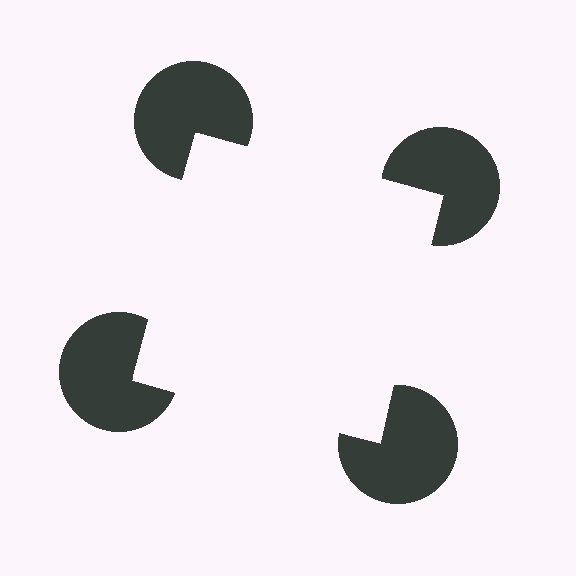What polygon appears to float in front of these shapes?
An illusory square — its edges are inferred from the aligned wedge cuts in the pac-man discs, not physically drawn.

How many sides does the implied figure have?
4 sides.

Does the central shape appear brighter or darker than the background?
It typically appears slightly brighter than the background, even though no actual brightness change is drawn.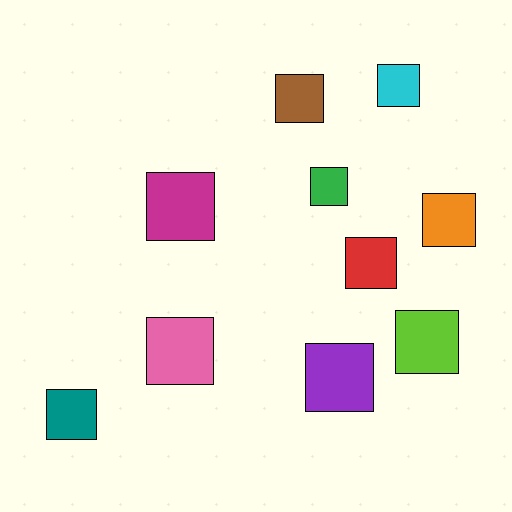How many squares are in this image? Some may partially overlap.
There are 10 squares.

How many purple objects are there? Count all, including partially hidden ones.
There is 1 purple object.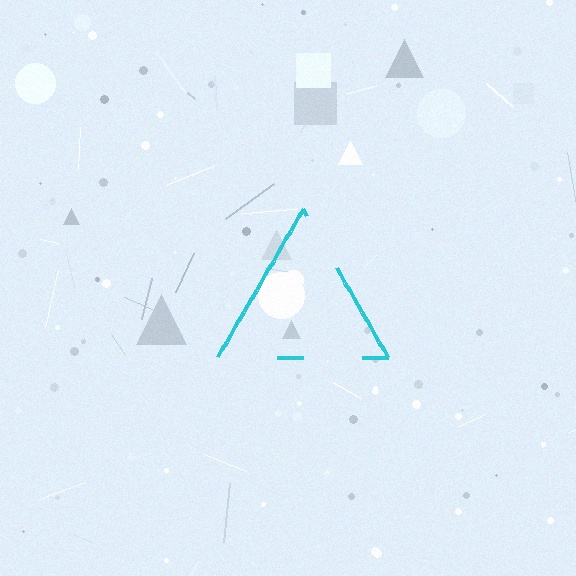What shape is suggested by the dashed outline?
The dashed outline suggests a triangle.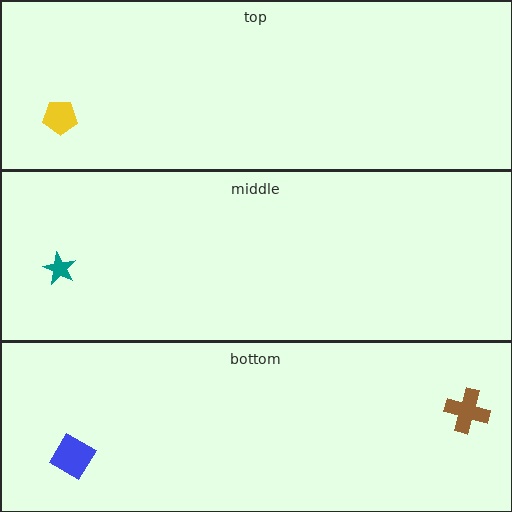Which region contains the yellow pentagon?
The top region.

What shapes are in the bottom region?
The brown cross, the blue diamond.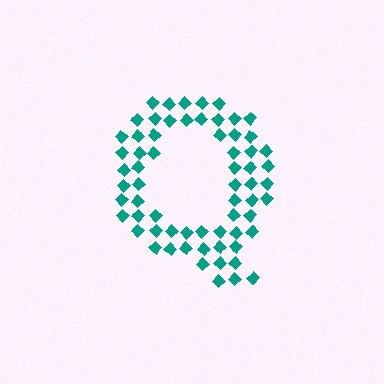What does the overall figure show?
The overall figure shows the letter Q.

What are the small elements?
The small elements are diamonds.